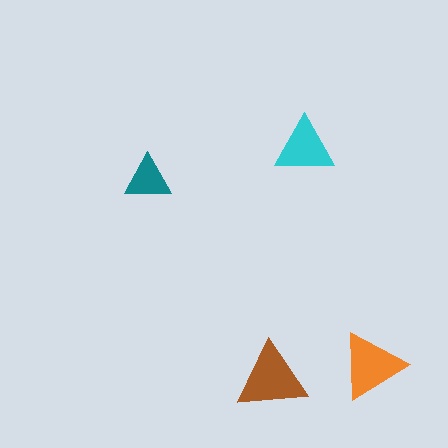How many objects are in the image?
There are 4 objects in the image.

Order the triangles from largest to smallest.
the brown one, the orange one, the cyan one, the teal one.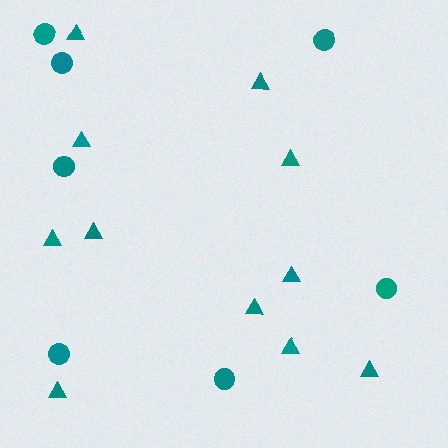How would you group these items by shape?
There are 2 groups: one group of triangles (11) and one group of circles (7).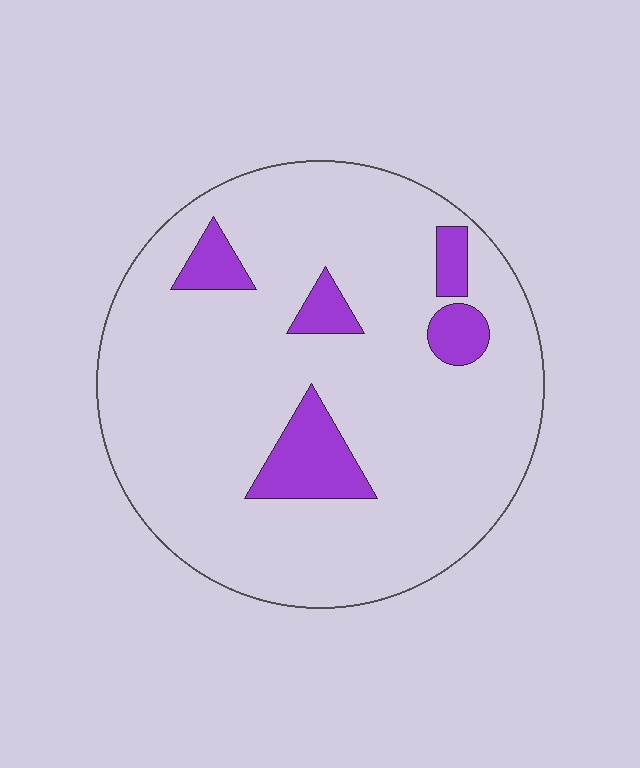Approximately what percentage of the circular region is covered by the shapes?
Approximately 10%.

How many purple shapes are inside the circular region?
5.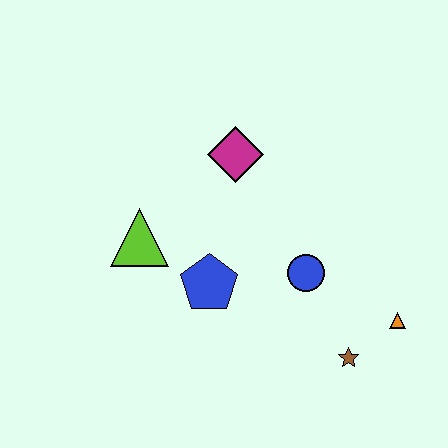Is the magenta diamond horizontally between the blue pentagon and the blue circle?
Yes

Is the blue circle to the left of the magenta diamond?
No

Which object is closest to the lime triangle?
The blue pentagon is closest to the lime triangle.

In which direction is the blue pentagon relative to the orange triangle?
The blue pentagon is to the left of the orange triangle.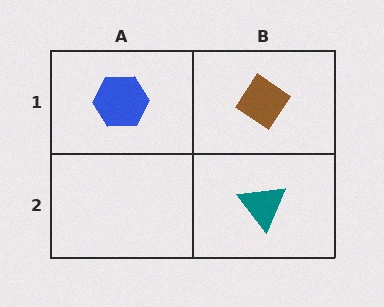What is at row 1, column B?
A brown diamond.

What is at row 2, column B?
A teal triangle.